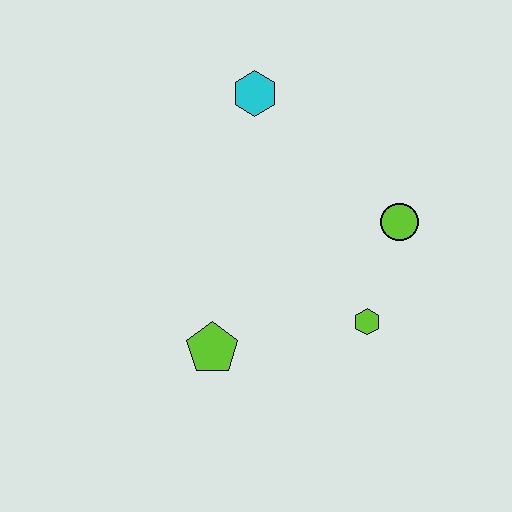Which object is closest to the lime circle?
The lime hexagon is closest to the lime circle.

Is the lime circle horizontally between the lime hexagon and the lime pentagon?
No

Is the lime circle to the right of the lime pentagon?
Yes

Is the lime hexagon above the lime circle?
No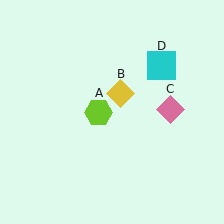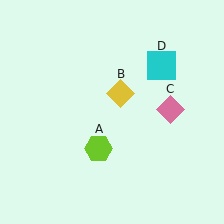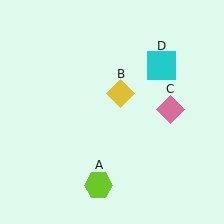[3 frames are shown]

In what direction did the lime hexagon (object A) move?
The lime hexagon (object A) moved down.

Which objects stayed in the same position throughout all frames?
Yellow diamond (object B) and pink diamond (object C) and cyan square (object D) remained stationary.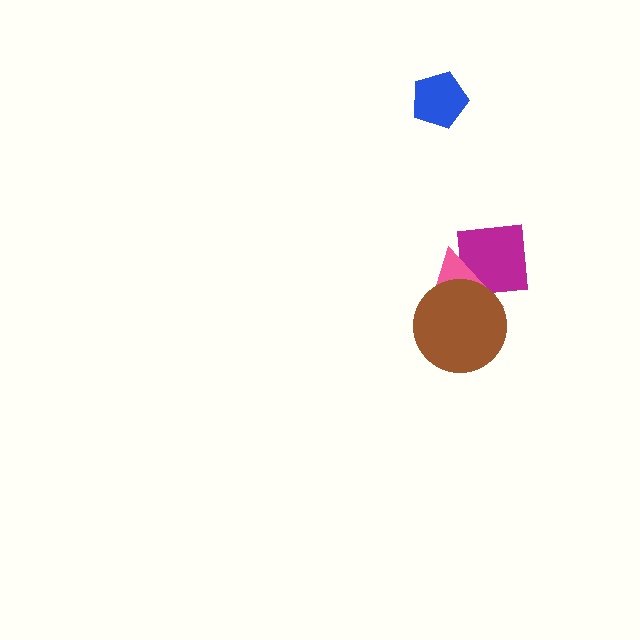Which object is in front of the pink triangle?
The brown circle is in front of the pink triangle.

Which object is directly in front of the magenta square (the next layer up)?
The pink triangle is directly in front of the magenta square.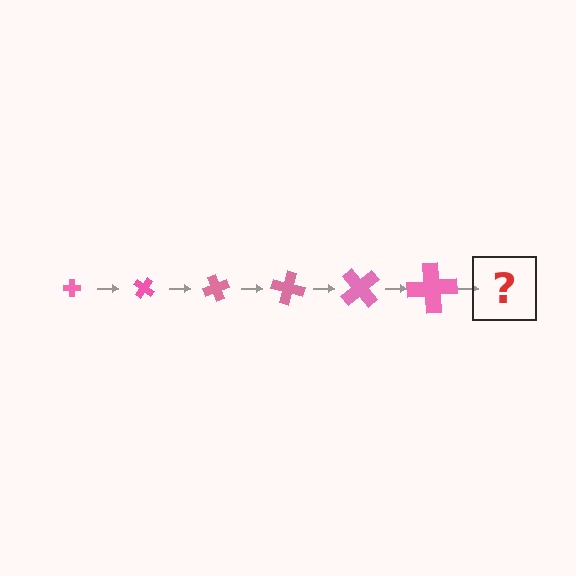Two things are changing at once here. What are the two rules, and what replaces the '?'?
The two rules are that the cross grows larger each step and it rotates 35 degrees each step. The '?' should be a cross, larger than the previous one and rotated 210 degrees from the start.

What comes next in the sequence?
The next element should be a cross, larger than the previous one and rotated 210 degrees from the start.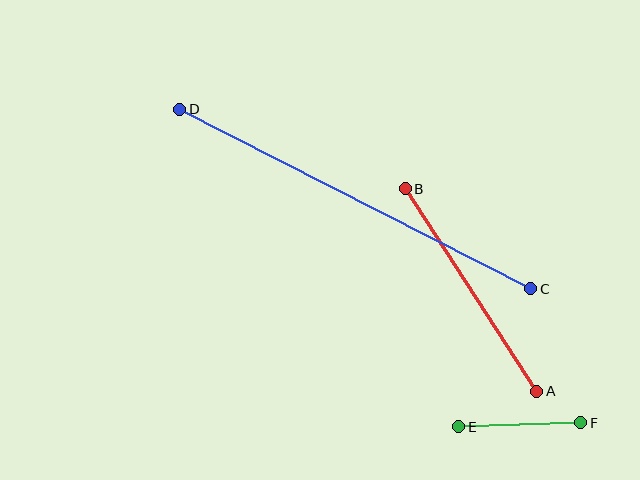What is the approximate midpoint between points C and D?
The midpoint is at approximately (355, 199) pixels.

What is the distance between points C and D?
The distance is approximately 394 pixels.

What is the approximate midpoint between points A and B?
The midpoint is at approximately (471, 290) pixels.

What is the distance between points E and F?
The distance is approximately 122 pixels.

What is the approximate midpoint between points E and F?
The midpoint is at approximately (520, 425) pixels.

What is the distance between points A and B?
The distance is approximately 242 pixels.